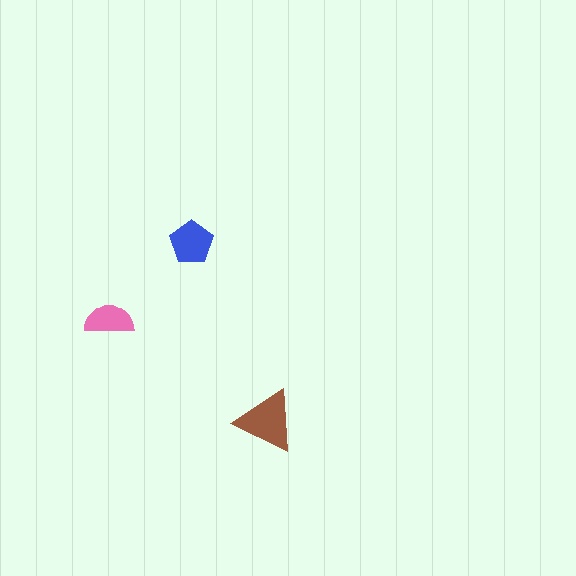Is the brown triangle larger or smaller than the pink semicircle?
Larger.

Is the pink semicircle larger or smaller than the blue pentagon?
Smaller.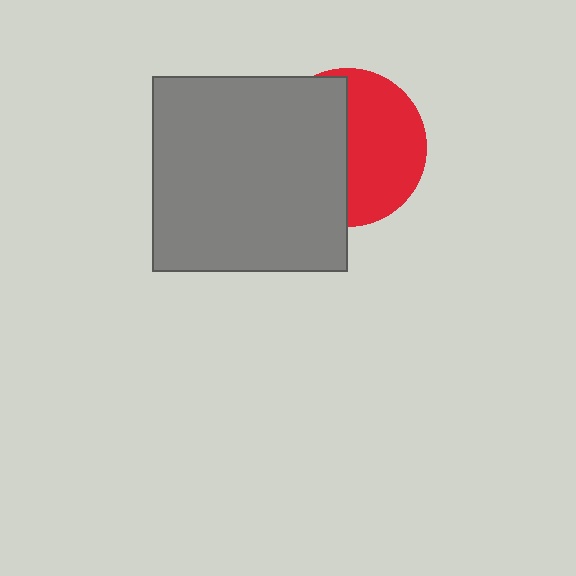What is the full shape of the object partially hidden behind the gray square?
The partially hidden object is a red circle.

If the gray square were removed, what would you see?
You would see the complete red circle.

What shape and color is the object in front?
The object in front is a gray square.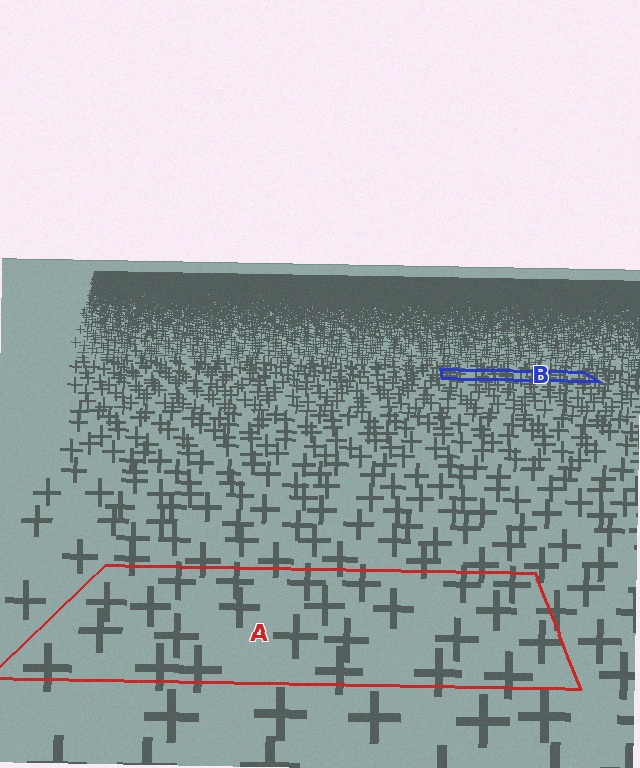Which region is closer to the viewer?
Region A is closer. The texture elements there are larger and more spread out.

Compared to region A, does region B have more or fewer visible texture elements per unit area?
Region B has more texture elements per unit area — they are packed more densely because it is farther away.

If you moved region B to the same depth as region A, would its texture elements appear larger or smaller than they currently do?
They would appear larger. At a closer depth, the same texture elements are projected at a bigger on-screen size.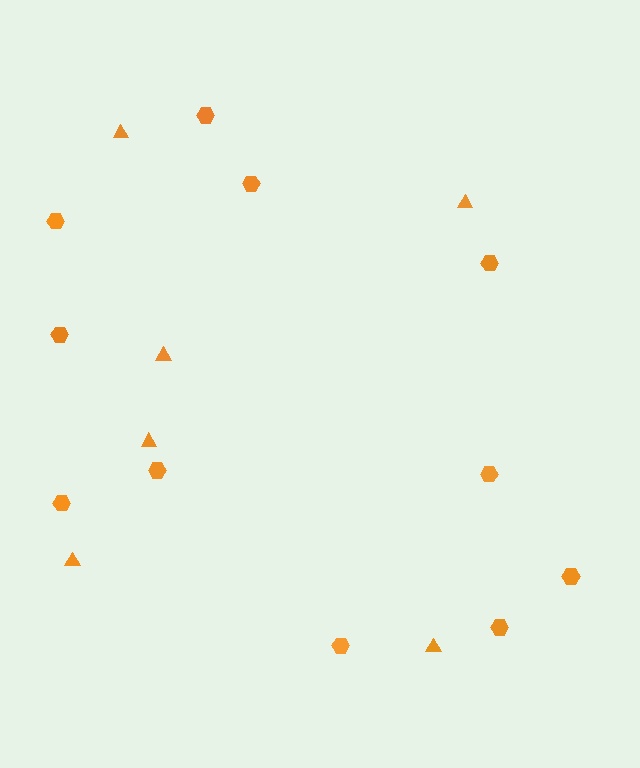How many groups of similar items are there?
There are 2 groups: one group of hexagons (11) and one group of triangles (6).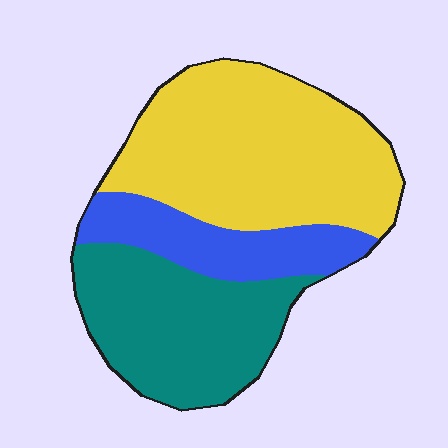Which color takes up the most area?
Yellow, at roughly 50%.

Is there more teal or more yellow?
Yellow.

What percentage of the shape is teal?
Teal takes up between a sixth and a third of the shape.